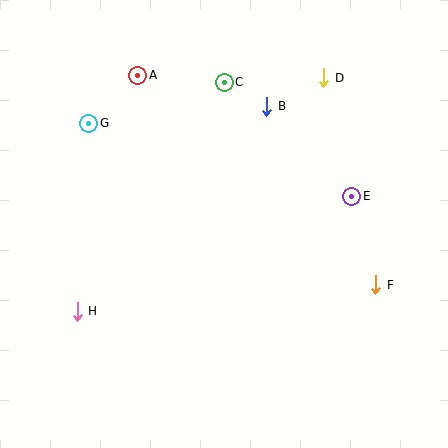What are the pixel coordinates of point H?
Point H is at (77, 311).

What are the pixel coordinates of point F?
Point F is at (376, 285).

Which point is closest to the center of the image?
Point B at (267, 106) is closest to the center.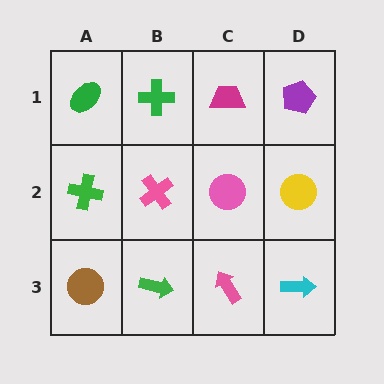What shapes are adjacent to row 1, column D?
A yellow circle (row 2, column D), a magenta trapezoid (row 1, column C).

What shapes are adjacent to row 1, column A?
A green cross (row 2, column A), a green cross (row 1, column B).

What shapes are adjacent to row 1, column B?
A pink cross (row 2, column B), a green ellipse (row 1, column A), a magenta trapezoid (row 1, column C).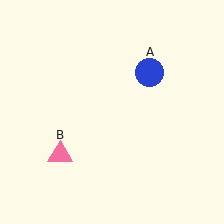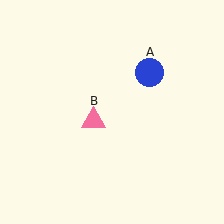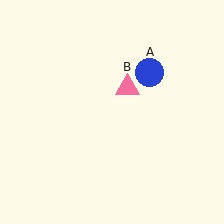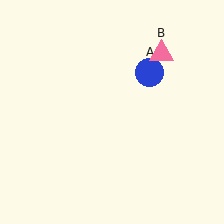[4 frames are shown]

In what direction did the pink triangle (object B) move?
The pink triangle (object B) moved up and to the right.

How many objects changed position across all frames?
1 object changed position: pink triangle (object B).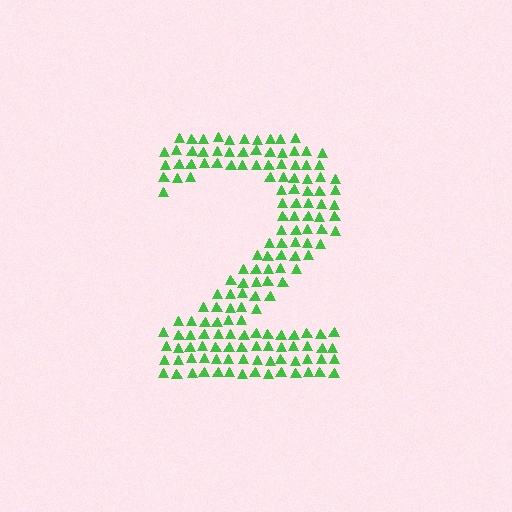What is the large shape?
The large shape is the digit 2.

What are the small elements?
The small elements are triangles.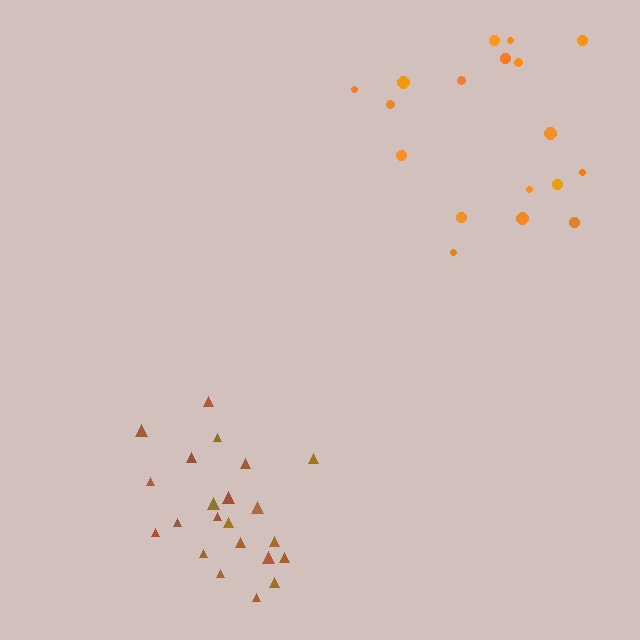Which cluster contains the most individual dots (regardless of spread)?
Brown (22).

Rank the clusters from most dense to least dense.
brown, orange.